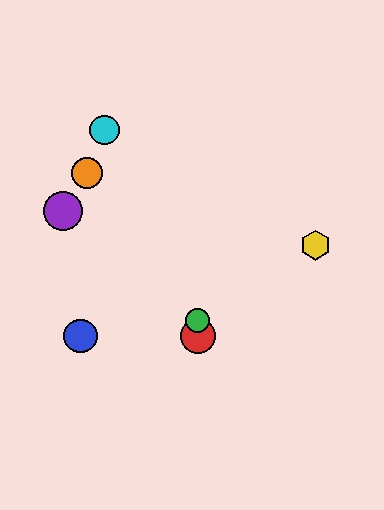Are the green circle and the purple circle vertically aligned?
No, the green circle is at x≈198 and the purple circle is at x≈63.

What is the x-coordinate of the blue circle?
The blue circle is at x≈81.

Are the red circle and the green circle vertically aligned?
Yes, both are at x≈198.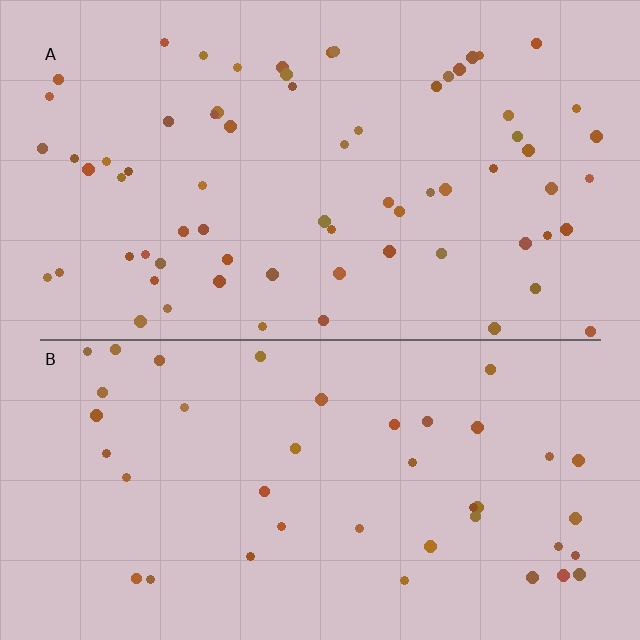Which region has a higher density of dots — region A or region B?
A (the top).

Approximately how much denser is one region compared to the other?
Approximately 1.7× — region A over region B.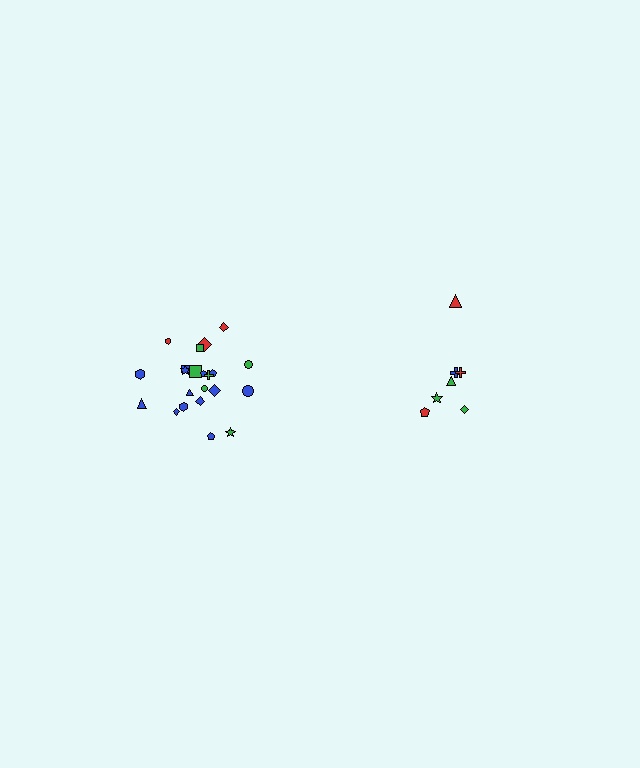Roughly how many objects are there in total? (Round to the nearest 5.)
Roughly 30 objects in total.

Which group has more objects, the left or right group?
The left group.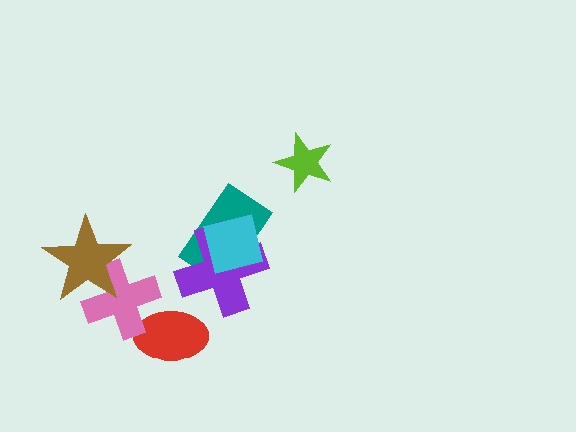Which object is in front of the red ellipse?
The pink cross is in front of the red ellipse.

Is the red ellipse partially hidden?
Yes, it is partially covered by another shape.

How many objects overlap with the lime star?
0 objects overlap with the lime star.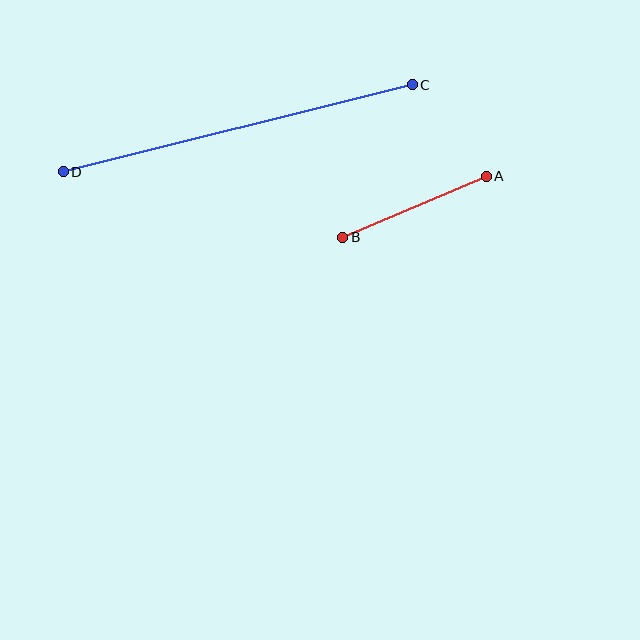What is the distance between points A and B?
The distance is approximately 156 pixels.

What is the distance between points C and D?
The distance is approximately 360 pixels.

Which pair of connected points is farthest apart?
Points C and D are farthest apart.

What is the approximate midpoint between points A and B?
The midpoint is at approximately (414, 207) pixels.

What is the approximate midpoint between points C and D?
The midpoint is at approximately (238, 128) pixels.